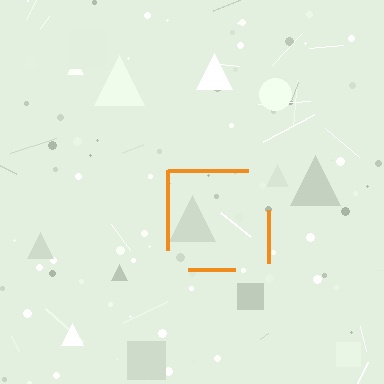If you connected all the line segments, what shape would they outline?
They would outline a square.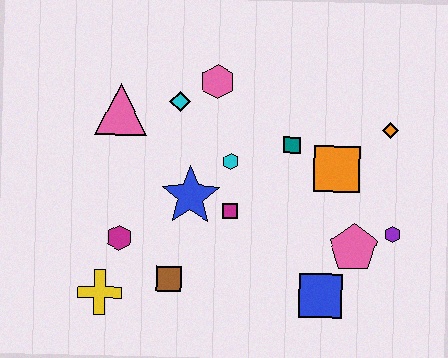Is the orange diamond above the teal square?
Yes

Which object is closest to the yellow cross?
The magenta hexagon is closest to the yellow cross.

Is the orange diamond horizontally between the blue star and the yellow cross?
No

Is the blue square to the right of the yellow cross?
Yes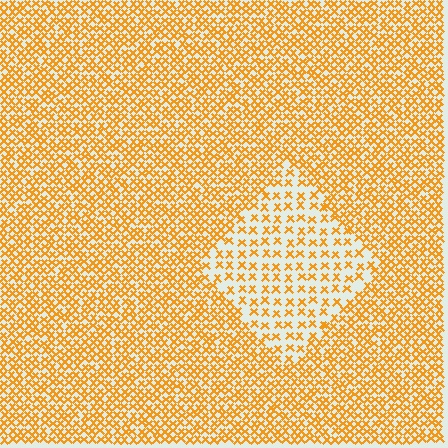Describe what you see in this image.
The image contains small orange elements arranged at two different densities. A diamond-shaped region is visible where the elements are less densely packed than the surrounding area.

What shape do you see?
I see a diamond.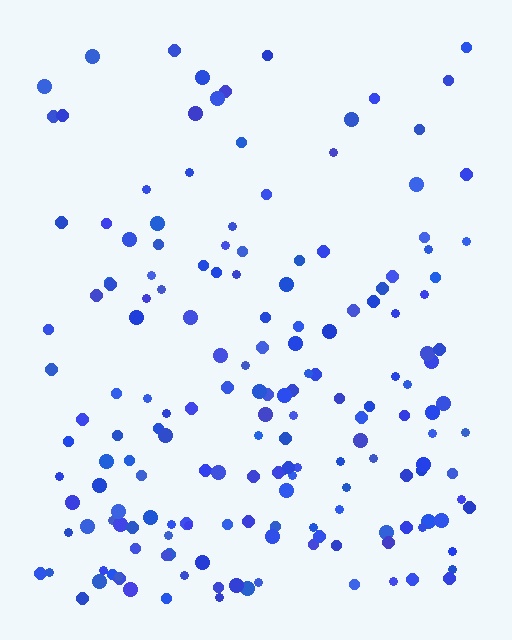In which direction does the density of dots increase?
From top to bottom, with the bottom side densest.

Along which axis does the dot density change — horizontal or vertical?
Vertical.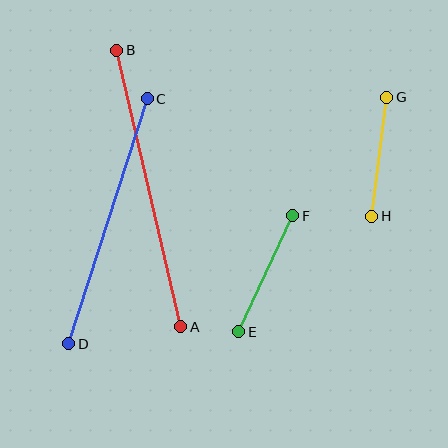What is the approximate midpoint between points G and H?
The midpoint is at approximately (379, 157) pixels.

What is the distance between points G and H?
The distance is approximately 120 pixels.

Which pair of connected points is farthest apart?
Points A and B are farthest apart.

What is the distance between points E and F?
The distance is approximately 128 pixels.